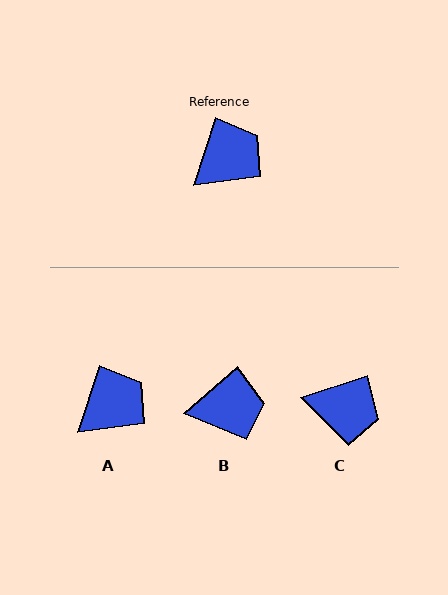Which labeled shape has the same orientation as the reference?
A.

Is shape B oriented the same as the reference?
No, it is off by about 30 degrees.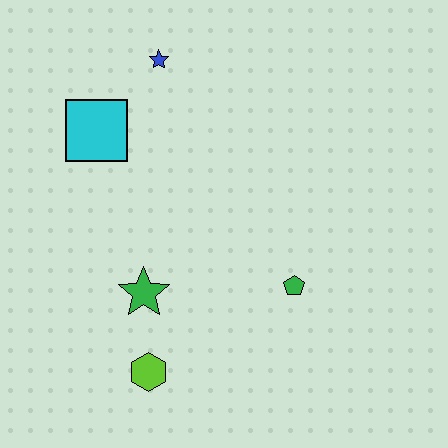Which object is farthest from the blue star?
The lime hexagon is farthest from the blue star.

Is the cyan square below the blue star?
Yes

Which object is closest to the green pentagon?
The green star is closest to the green pentagon.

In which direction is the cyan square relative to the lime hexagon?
The cyan square is above the lime hexagon.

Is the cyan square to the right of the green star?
No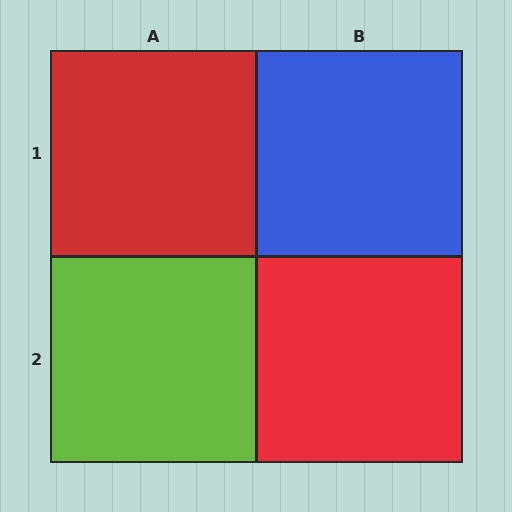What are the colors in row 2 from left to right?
Lime, red.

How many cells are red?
2 cells are red.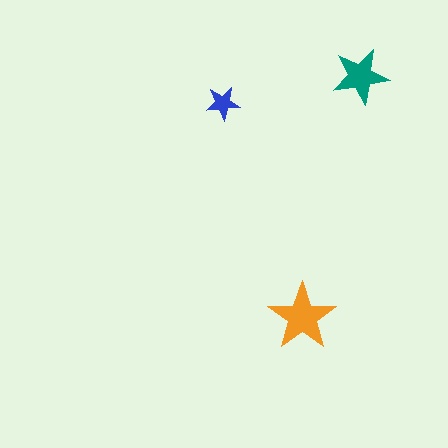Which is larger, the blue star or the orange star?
The orange one.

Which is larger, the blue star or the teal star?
The teal one.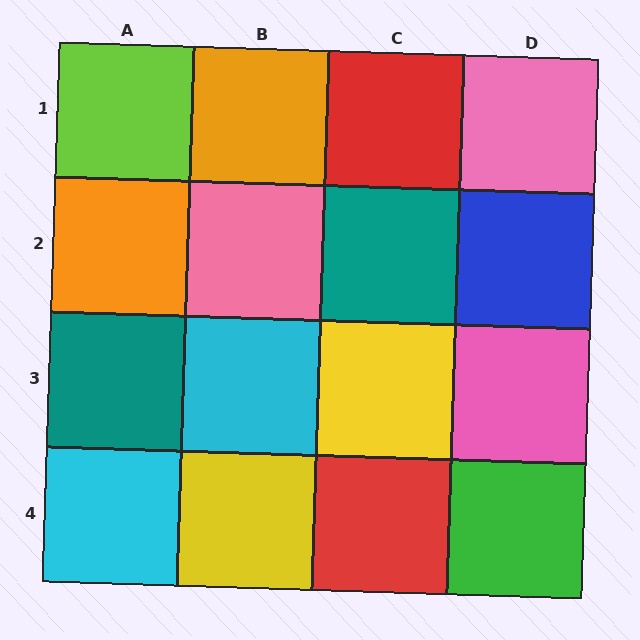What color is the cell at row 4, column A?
Cyan.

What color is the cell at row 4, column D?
Green.